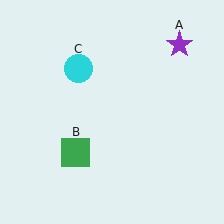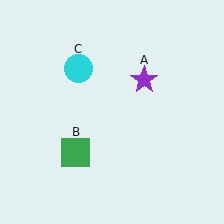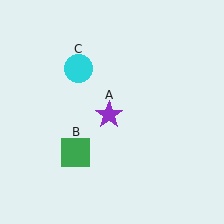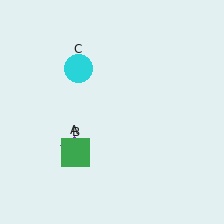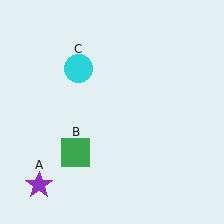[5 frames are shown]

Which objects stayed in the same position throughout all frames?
Green square (object B) and cyan circle (object C) remained stationary.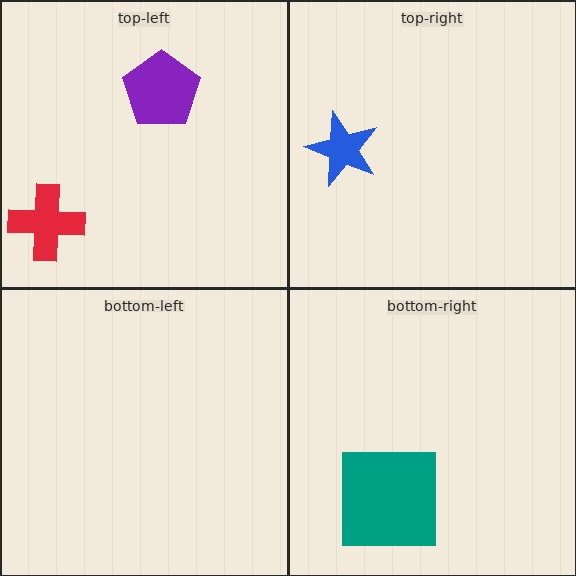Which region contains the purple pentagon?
The top-left region.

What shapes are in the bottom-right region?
The teal square.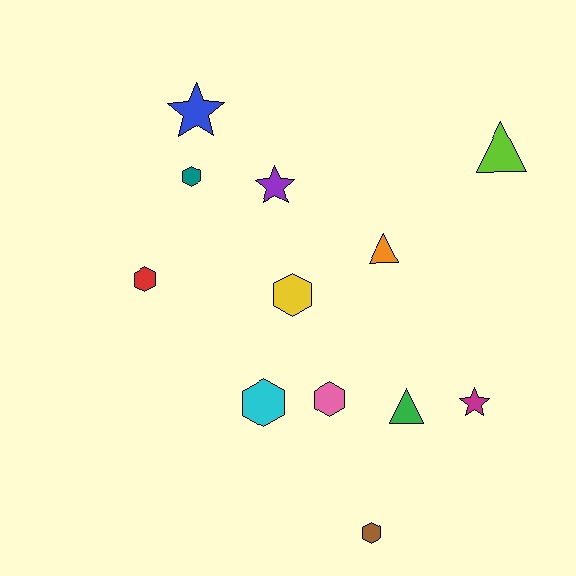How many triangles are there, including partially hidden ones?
There are 3 triangles.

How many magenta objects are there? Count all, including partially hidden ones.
There is 1 magenta object.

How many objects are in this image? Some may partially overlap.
There are 12 objects.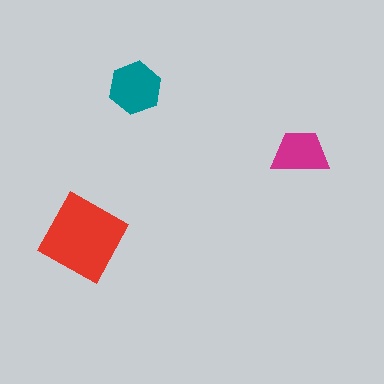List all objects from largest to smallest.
The red diamond, the teal hexagon, the magenta trapezoid.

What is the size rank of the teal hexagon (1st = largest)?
2nd.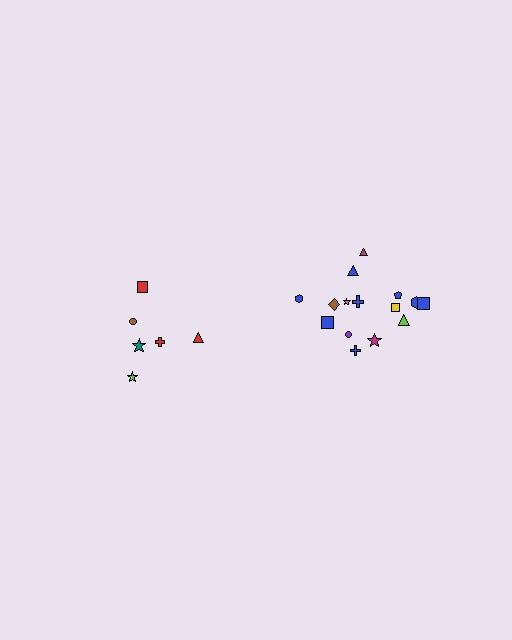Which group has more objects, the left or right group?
The right group.